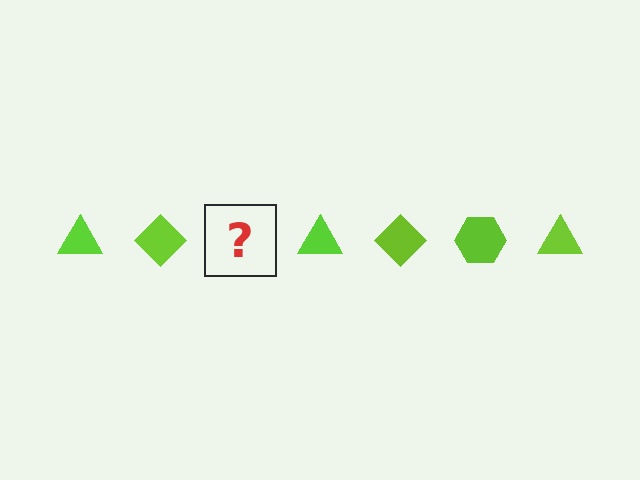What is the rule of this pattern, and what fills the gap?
The rule is that the pattern cycles through triangle, diamond, hexagon shapes in lime. The gap should be filled with a lime hexagon.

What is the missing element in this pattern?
The missing element is a lime hexagon.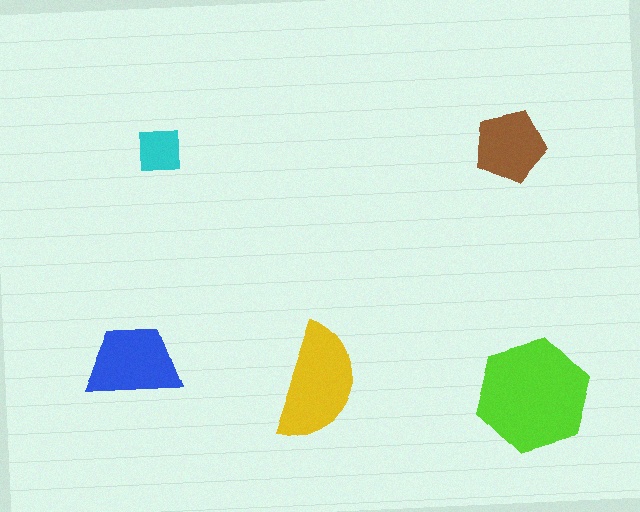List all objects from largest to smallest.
The lime hexagon, the yellow semicircle, the blue trapezoid, the brown pentagon, the cyan square.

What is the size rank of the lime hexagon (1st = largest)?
1st.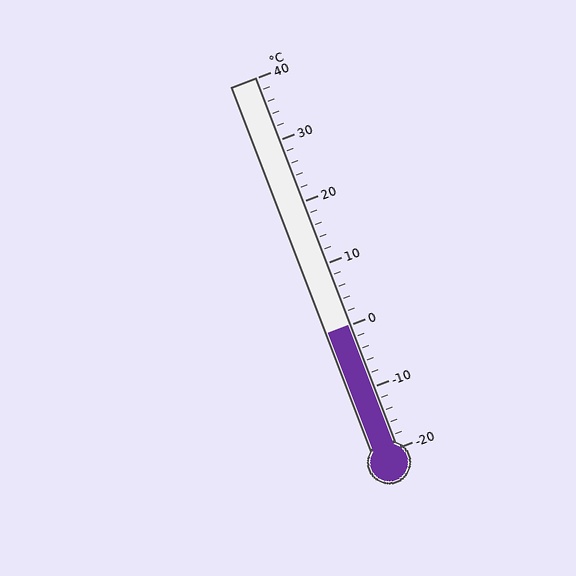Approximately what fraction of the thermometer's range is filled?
The thermometer is filled to approximately 35% of its range.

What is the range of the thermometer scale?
The thermometer scale ranges from -20°C to 40°C.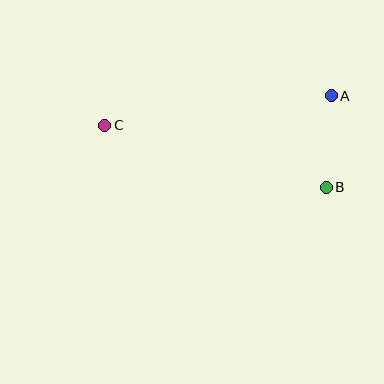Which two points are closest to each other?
Points A and B are closest to each other.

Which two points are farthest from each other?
Points B and C are farthest from each other.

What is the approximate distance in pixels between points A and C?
The distance between A and C is approximately 228 pixels.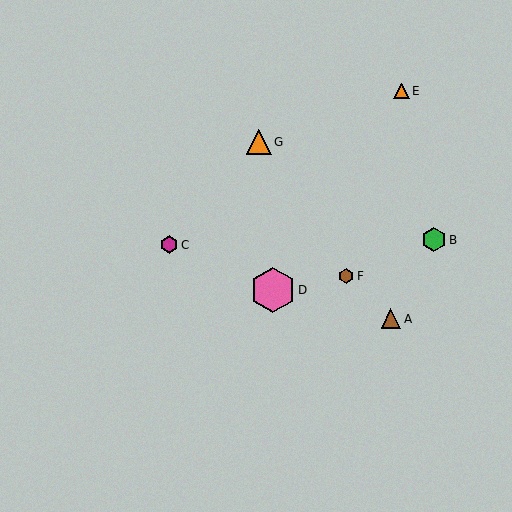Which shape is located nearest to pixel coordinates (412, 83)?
The orange triangle (labeled E) at (401, 91) is nearest to that location.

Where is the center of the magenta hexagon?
The center of the magenta hexagon is at (169, 245).